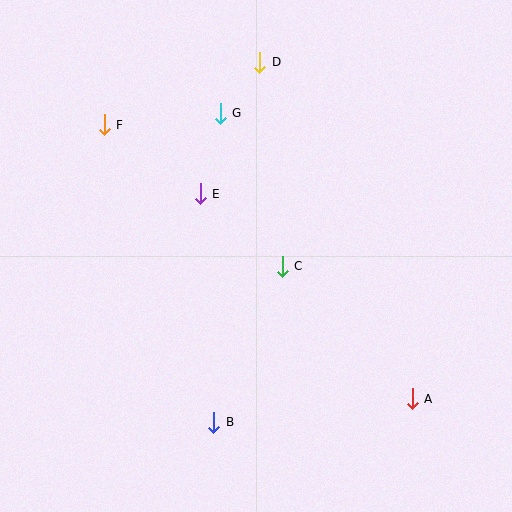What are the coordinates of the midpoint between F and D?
The midpoint between F and D is at (182, 93).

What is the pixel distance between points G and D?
The distance between G and D is 65 pixels.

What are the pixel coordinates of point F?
Point F is at (104, 125).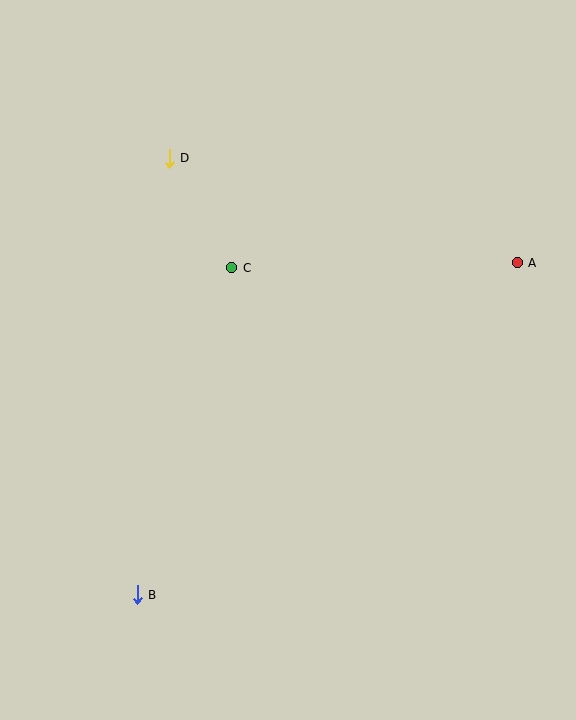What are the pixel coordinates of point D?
Point D is at (169, 158).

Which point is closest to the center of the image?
Point C at (232, 268) is closest to the center.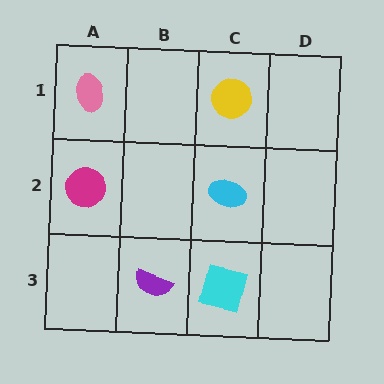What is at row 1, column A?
A pink ellipse.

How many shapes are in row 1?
2 shapes.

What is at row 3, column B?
A purple semicircle.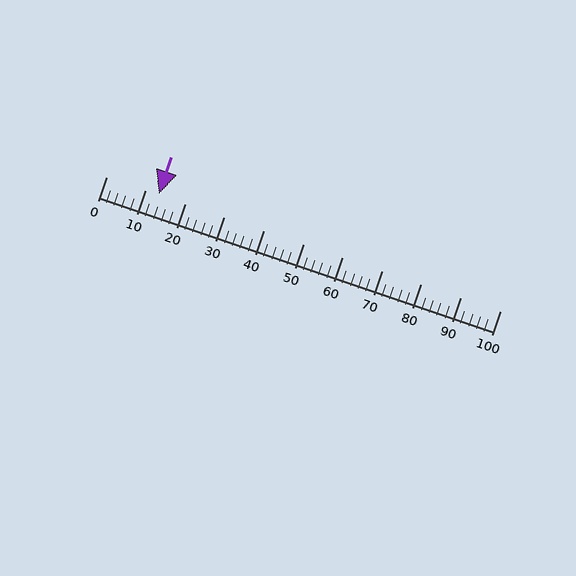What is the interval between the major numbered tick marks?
The major tick marks are spaced 10 units apart.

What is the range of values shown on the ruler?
The ruler shows values from 0 to 100.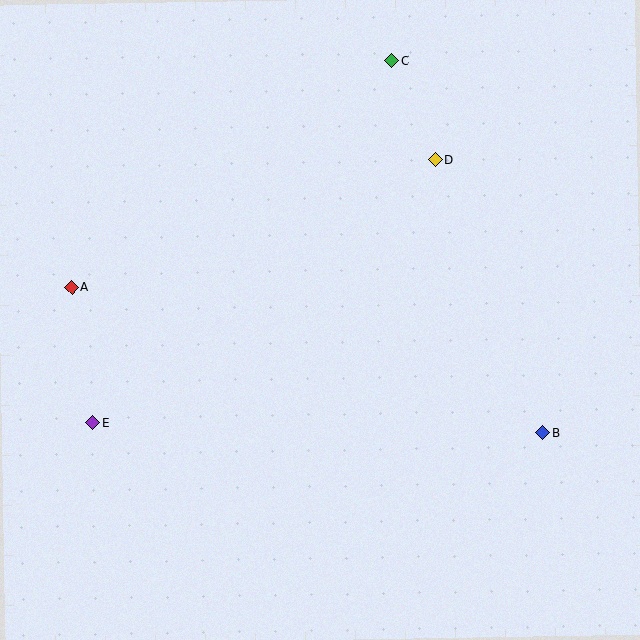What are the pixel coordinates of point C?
Point C is at (391, 61).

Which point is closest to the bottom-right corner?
Point B is closest to the bottom-right corner.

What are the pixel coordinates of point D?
Point D is at (436, 160).